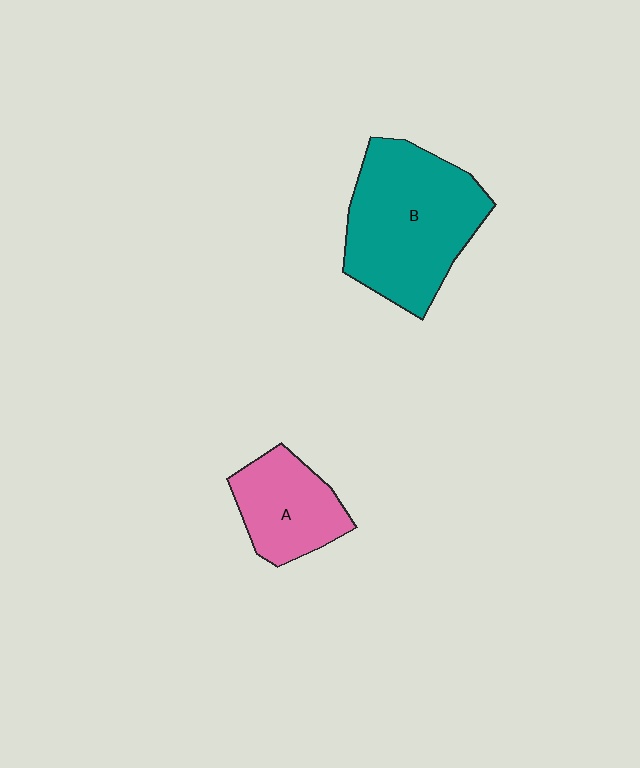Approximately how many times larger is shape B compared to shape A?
Approximately 1.9 times.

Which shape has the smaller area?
Shape A (pink).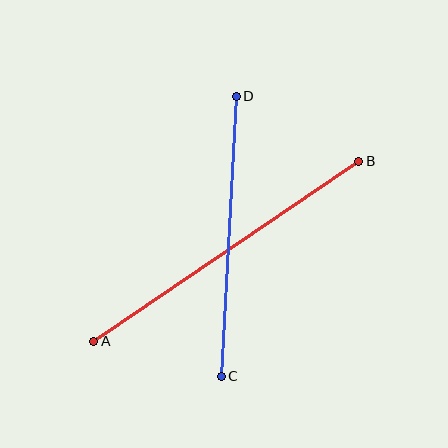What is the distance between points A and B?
The distance is approximately 320 pixels.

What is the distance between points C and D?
The distance is approximately 280 pixels.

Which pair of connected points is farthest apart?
Points A and B are farthest apart.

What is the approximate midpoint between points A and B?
The midpoint is at approximately (226, 251) pixels.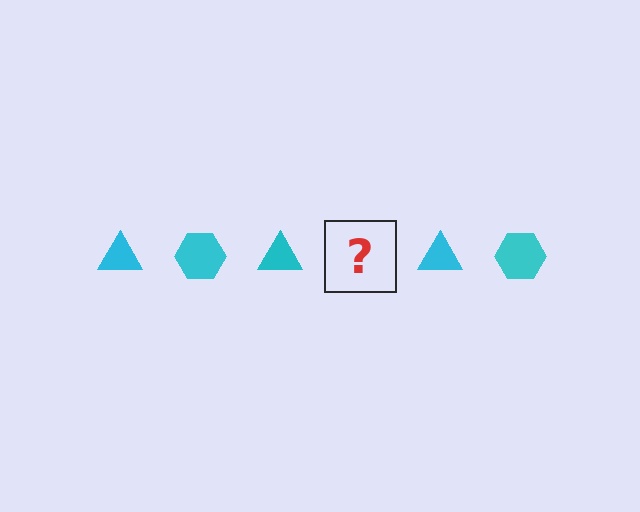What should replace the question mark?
The question mark should be replaced with a cyan hexagon.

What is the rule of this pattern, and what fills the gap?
The rule is that the pattern cycles through triangle, hexagon shapes in cyan. The gap should be filled with a cyan hexagon.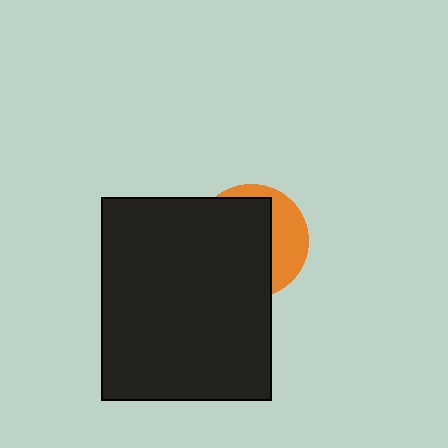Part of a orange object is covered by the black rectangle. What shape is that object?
It is a circle.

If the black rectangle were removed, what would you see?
You would see the complete orange circle.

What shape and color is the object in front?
The object in front is a black rectangle.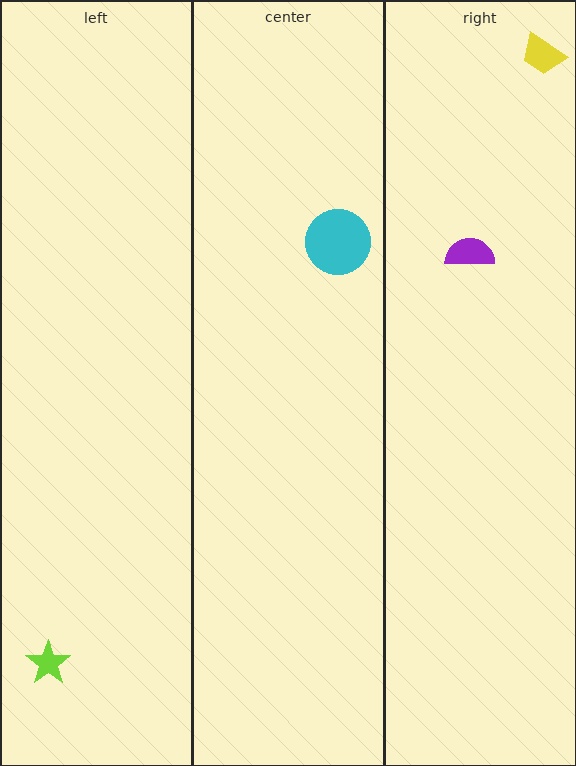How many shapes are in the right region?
2.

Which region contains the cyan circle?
The center region.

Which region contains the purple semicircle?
The right region.